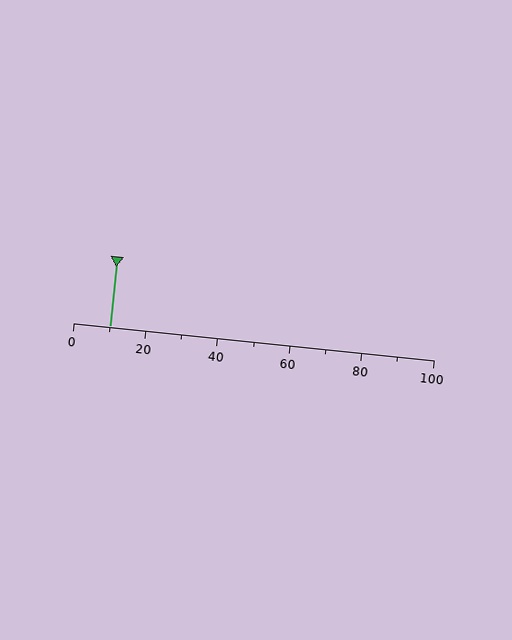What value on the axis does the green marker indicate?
The marker indicates approximately 10.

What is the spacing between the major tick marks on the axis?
The major ticks are spaced 20 apart.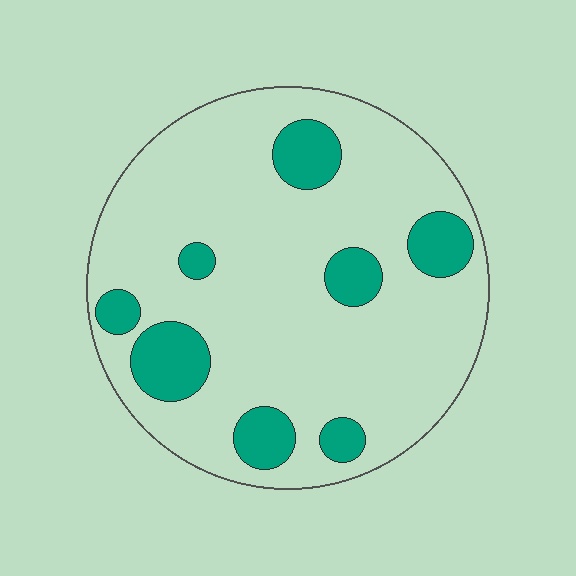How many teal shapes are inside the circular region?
8.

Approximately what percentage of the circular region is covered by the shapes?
Approximately 20%.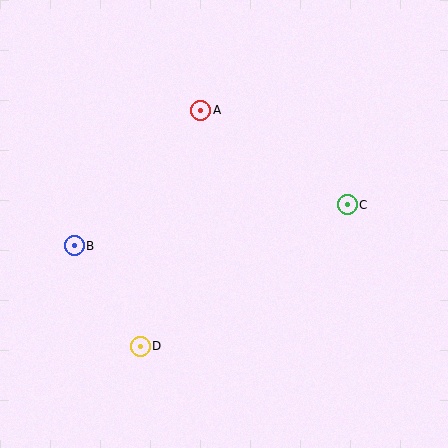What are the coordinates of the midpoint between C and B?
The midpoint between C and B is at (211, 225).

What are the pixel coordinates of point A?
Point A is at (201, 110).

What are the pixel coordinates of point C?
Point C is at (347, 205).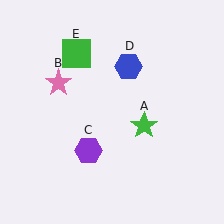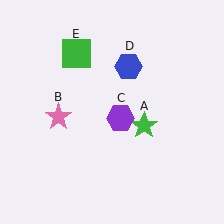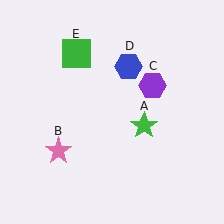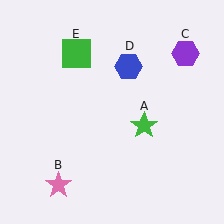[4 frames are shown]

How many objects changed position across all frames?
2 objects changed position: pink star (object B), purple hexagon (object C).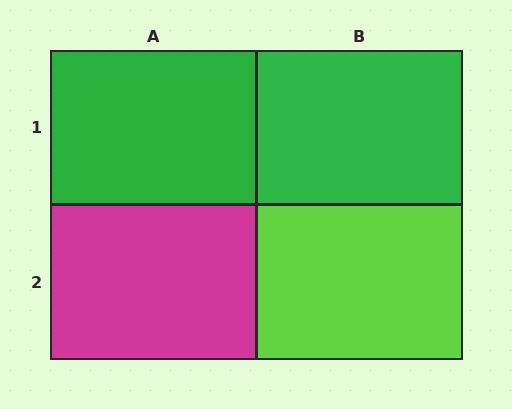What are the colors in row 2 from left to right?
Magenta, lime.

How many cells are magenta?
1 cell is magenta.